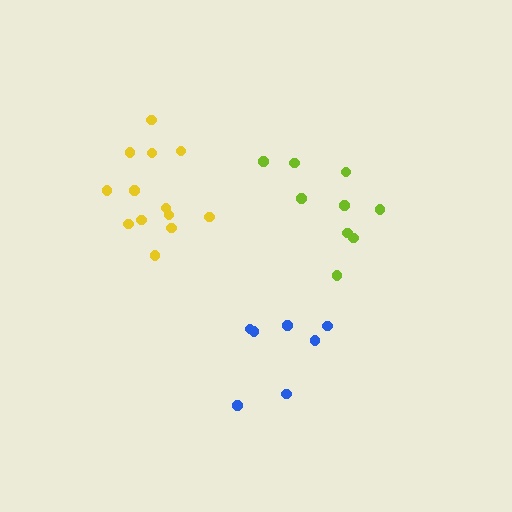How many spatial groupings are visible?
There are 3 spatial groupings.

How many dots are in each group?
Group 1: 13 dots, Group 2: 7 dots, Group 3: 9 dots (29 total).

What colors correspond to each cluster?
The clusters are colored: yellow, blue, lime.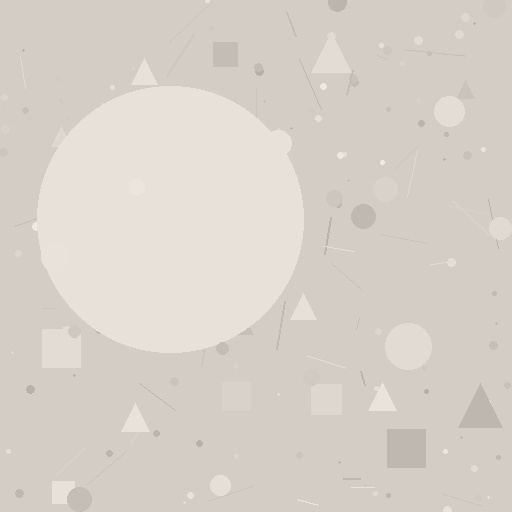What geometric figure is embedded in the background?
A circle is embedded in the background.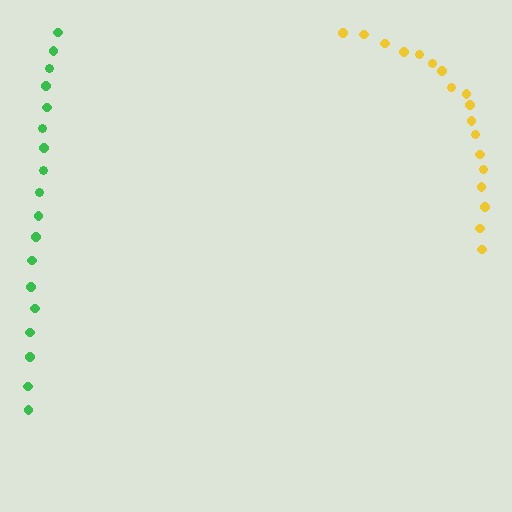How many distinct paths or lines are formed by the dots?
There are 2 distinct paths.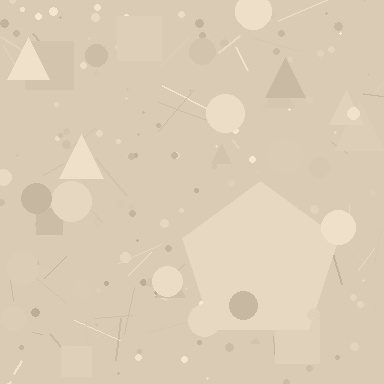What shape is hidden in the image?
A pentagon is hidden in the image.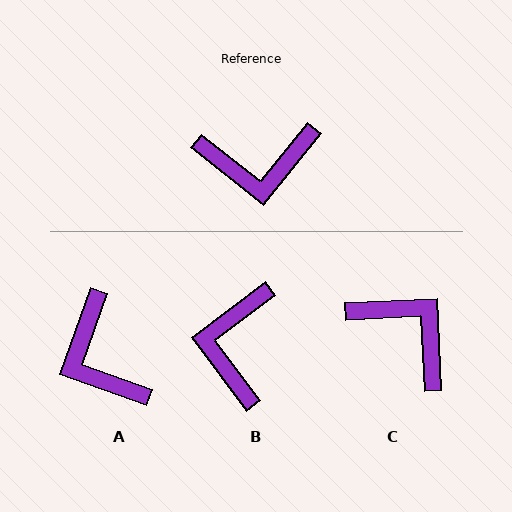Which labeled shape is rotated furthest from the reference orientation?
C, about 132 degrees away.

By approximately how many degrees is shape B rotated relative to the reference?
Approximately 104 degrees clockwise.